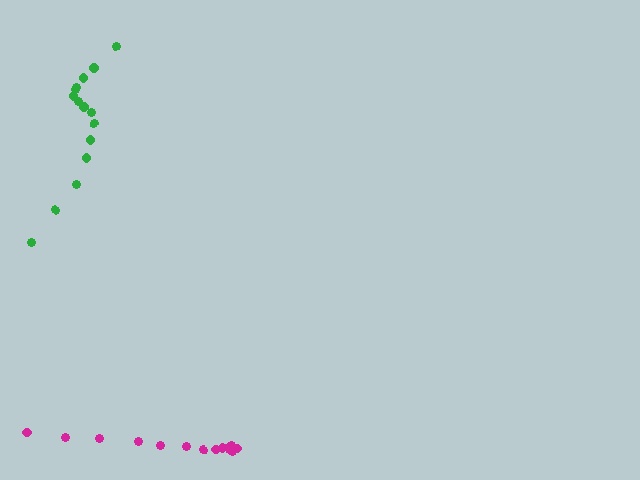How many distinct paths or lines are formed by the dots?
There are 2 distinct paths.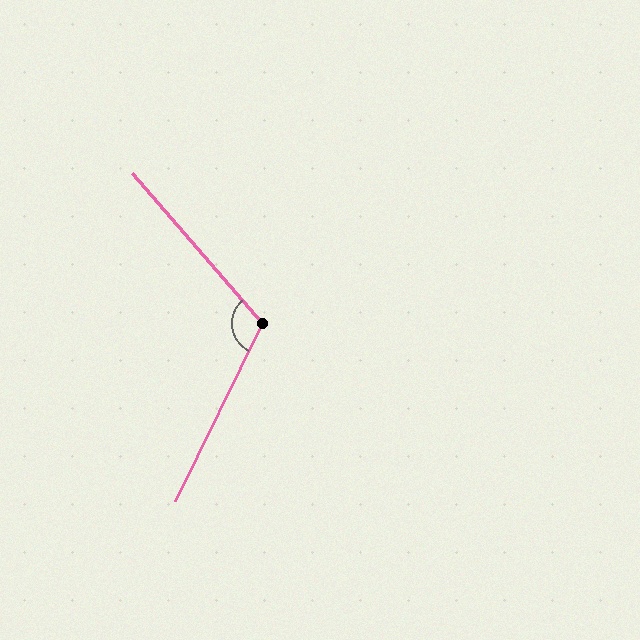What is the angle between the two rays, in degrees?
Approximately 113 degrees.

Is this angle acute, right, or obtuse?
It is obtuse.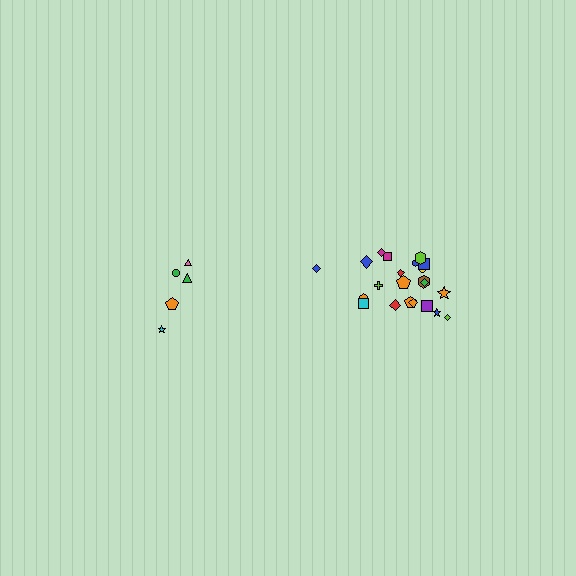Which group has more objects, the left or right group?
The right group.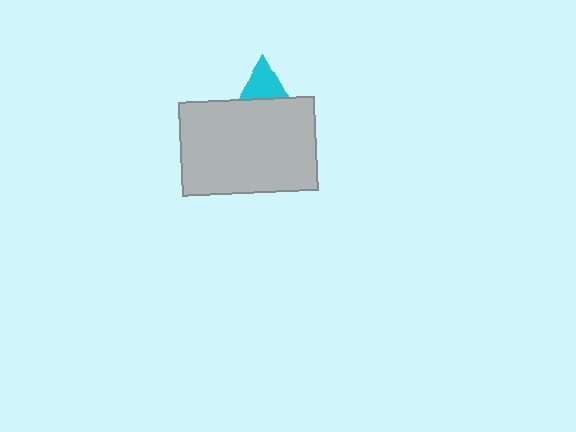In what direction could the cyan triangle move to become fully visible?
The cyan triangle could move up. That would shift it out from behind the light gray rectangle entirely.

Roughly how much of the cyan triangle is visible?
A small part of it is visible (roughly 34%).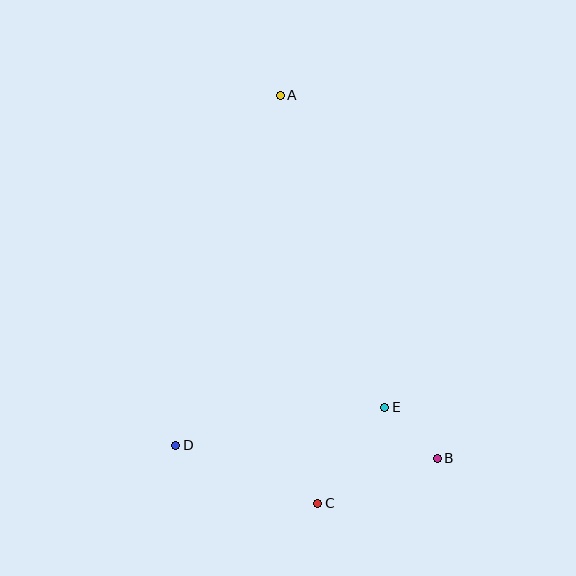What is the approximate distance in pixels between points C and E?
The distance between C and E is approximately 117 pixels.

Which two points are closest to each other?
Points B and E are closest to each other.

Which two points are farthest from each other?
Points A and C are farthest from each other.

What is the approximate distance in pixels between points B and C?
The distance between B and C is approximately 128 pixels.